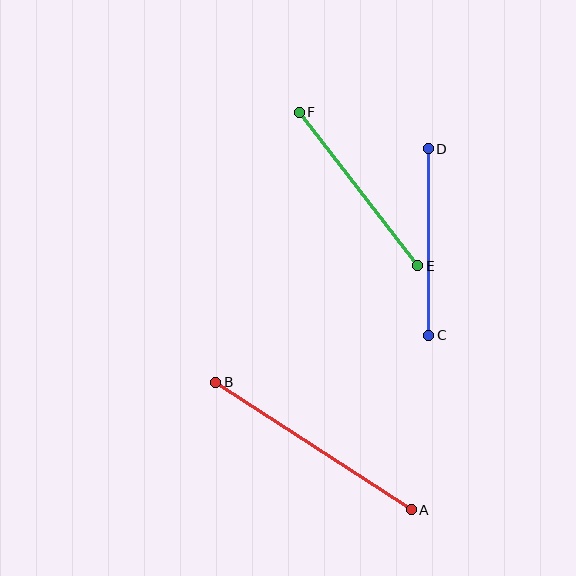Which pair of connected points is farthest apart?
Points A and B are farthest apart.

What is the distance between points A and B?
The distance is approximately 234 pixels.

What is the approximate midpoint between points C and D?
The midpoint is at approximately (428, 242) pixels.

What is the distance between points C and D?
The distance is approximately 186 pixels.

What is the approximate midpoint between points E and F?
The midpoint is at approximately (359, 189) pixels.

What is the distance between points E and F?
The distance is approximately 194 pixels.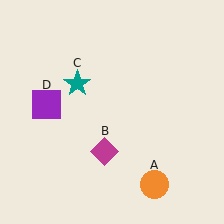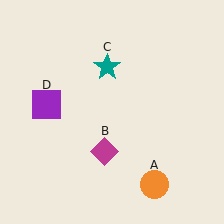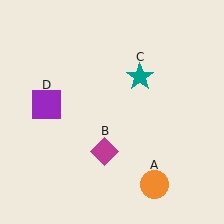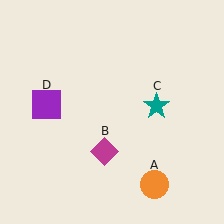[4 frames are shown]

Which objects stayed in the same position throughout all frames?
Orange circle (object A) and magenta diamond (object B) and purple square (object D) remained stationary.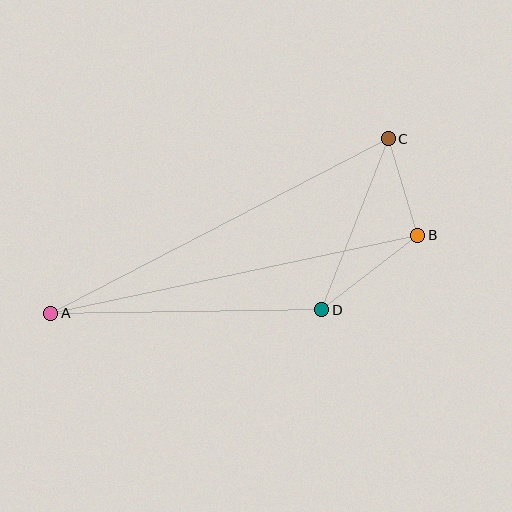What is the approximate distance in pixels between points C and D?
The distance between C and D is approximately 184 pixels.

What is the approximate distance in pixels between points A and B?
The distance between A and B is approximately 375 pixels.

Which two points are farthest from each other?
Points A and C are farthest from each other.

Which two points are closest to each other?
Points B and C are closest to each other.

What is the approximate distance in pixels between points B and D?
The distance between B and D is approximately 122 pixels.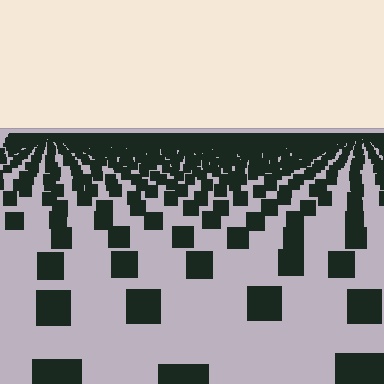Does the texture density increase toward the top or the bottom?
Density increases toward the top.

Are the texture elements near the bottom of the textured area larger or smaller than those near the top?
Larger. Near the bottom, elements are closer to the viewer and appear at a bigger on-screen size.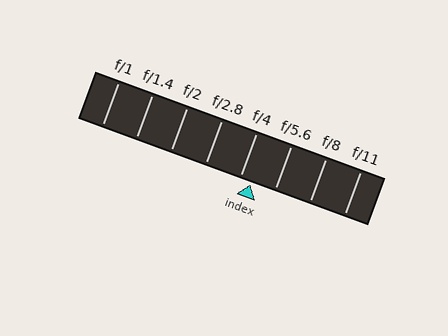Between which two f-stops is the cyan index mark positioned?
The index mark is between f/4 and f/5.6.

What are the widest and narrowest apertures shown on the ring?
The widest aperture shown is f/1 and the narrowest is f/11.